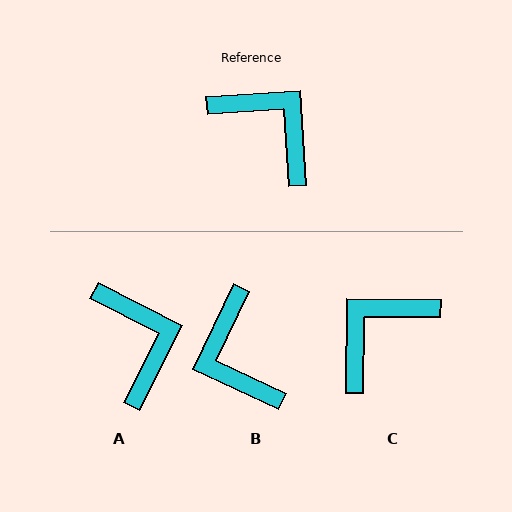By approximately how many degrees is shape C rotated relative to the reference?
Approximately 86 degrees counter-clockwise.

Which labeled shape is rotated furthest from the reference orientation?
B, about 151 degrees away.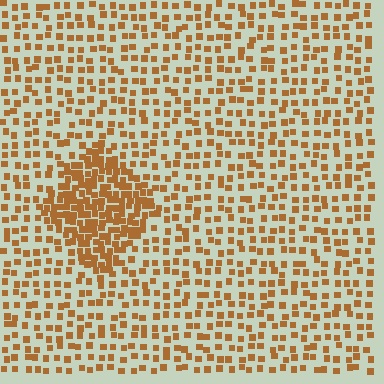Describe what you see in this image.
The image contains small brown elements arranged at two different densities. A diamond-shaped region is visible where the elements are more densely packed than the surrounding area.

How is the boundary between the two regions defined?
The boundary is defined by a change in element density (approximately 2.3x ratio). All elements are the same color, size, and shape.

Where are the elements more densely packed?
The elements are more densely packed inside the diamond boundary.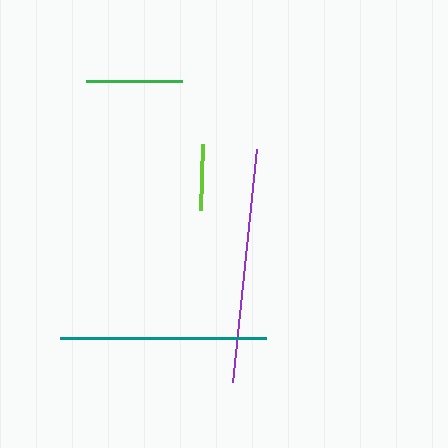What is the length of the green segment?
The green segment is approximately 97 pixels long.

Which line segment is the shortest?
The lime line is the shortest at approximately 66 pixels.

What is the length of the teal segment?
The teal segment is approximately 206 pixels long.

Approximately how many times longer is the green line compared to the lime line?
The green line is approximately 1.5 times the length of the lime line.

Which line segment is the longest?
The purple line is the longest at approximately 234 pixels.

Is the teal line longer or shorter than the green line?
The teal line is longer than the green line.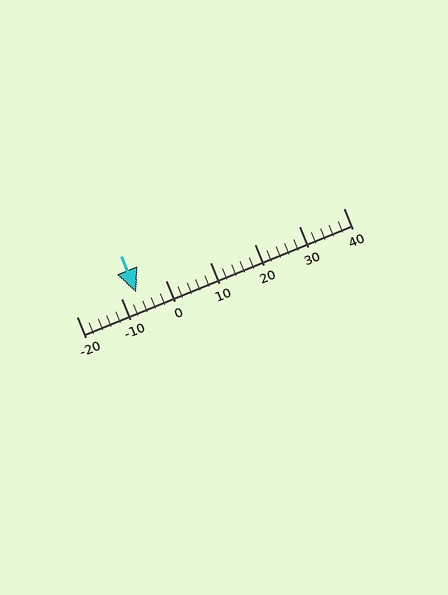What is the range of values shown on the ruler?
The ruler shows values from -20 to 40.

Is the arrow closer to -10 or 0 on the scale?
The arrow is closer to -10.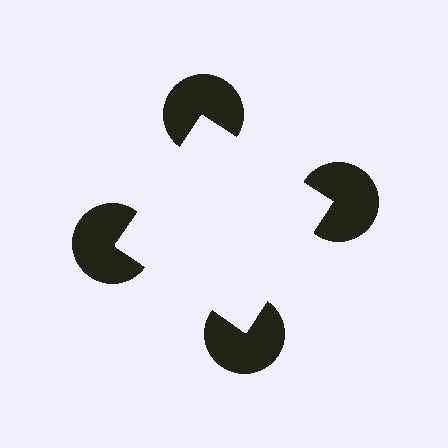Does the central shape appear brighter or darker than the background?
It typically appears slightly brighter than the background, even though no actual brightness change is drawn.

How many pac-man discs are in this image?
There are 4 — one at each vertex of the illusory square.